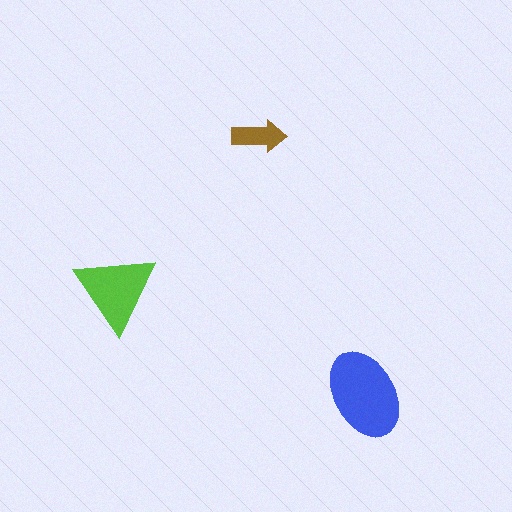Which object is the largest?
The blue ellipse.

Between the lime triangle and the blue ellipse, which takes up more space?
The blue ellipse.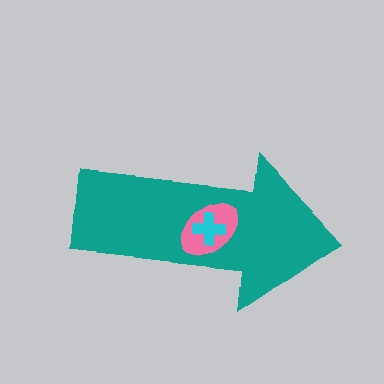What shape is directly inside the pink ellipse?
The cyan cross.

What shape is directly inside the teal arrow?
The pink ellipse.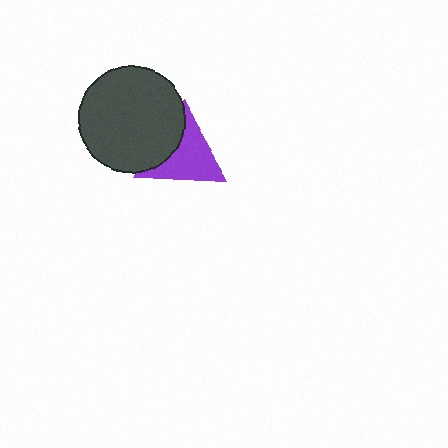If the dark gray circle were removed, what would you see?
You would see the complete purple triangle.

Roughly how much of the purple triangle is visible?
Most of it is visible (roughly 66%).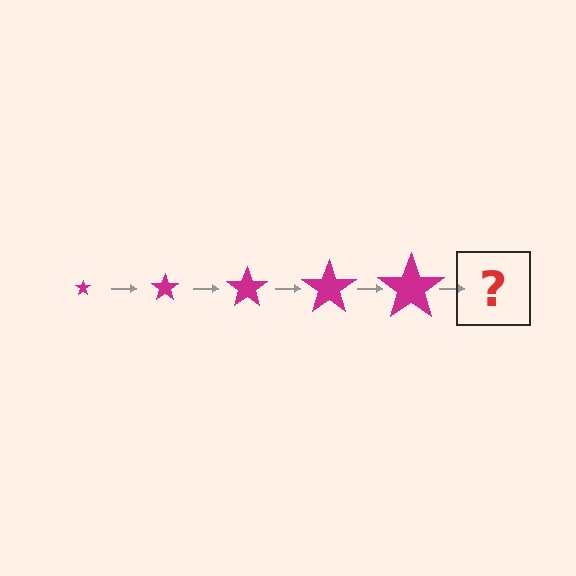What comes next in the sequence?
The next element should be a magenta star, larger than the previous one.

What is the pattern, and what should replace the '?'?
The pattern is that the star gets progressively larger each step. The '?' should be a magenta star, larger than the previous one.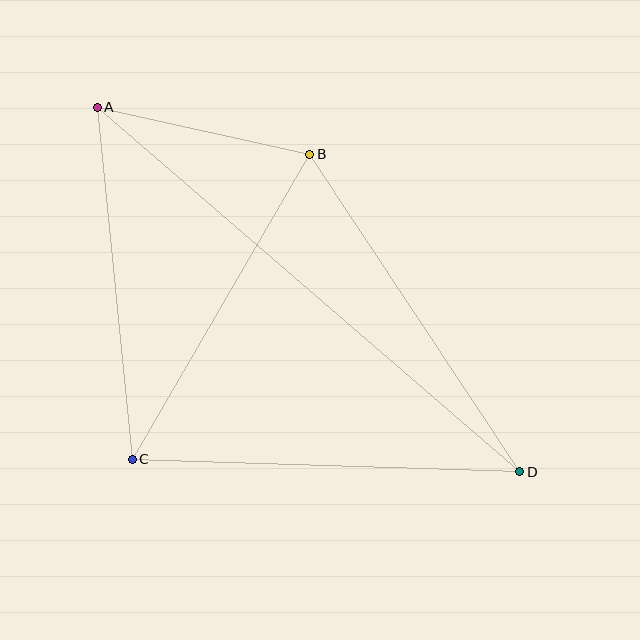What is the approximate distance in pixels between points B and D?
The distance between B and D is approximately 381 pixels.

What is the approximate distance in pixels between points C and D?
The distance between C and D is approximately 388 pixels.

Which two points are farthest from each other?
Points A and D are farthest from each other.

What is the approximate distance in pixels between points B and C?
The distance between B and C is approximately 353 pixels.